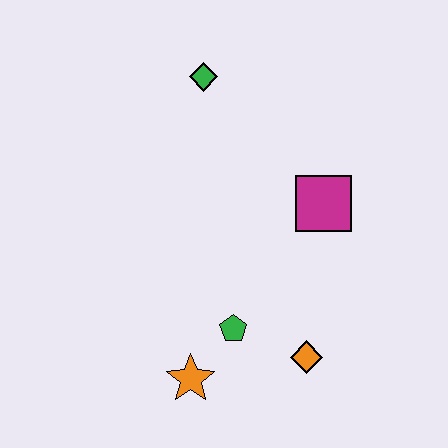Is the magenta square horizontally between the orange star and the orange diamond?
No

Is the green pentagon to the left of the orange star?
No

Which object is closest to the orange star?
The green pentagon is closest to the orange star.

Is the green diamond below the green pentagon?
No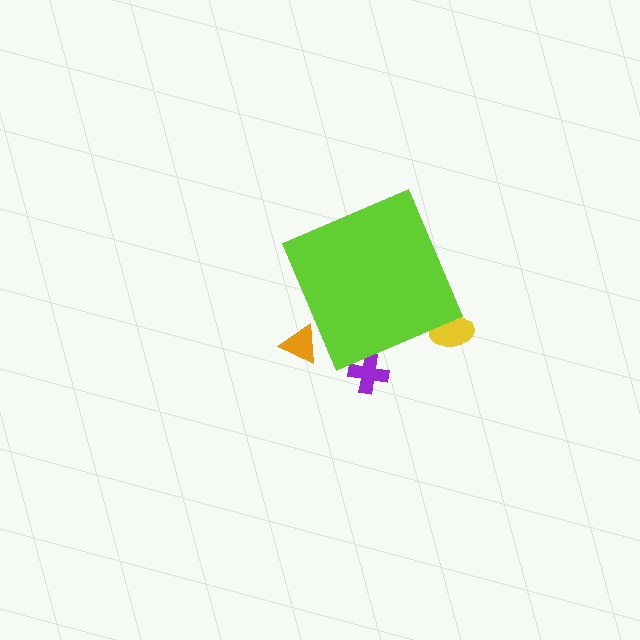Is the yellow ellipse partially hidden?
Yes, the yellow ellipse is partially hidden behind the lime diamond.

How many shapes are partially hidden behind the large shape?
3 shapes are partially hidden.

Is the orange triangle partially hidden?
Yes, the orange triangle is partially hidden behind the lime diamond.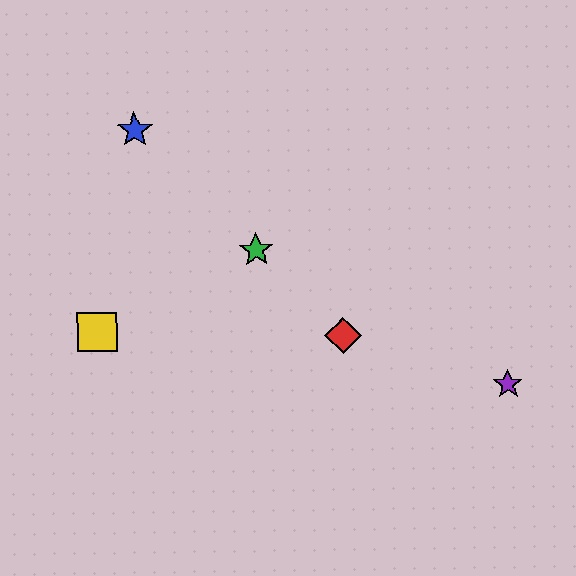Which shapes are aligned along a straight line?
The red diamond, the blue star, the green star are aligned along a straight line.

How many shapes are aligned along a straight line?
3 shapes (the red diamond, the blue star, the green star) are aligned along a straight line.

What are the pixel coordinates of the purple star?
The purple star is at (508, 384).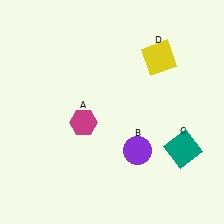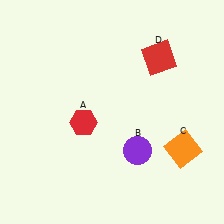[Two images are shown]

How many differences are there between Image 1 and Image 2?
There are 3 differences between the two images.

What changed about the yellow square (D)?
In Image 1, D is yellow. In Image 2, it changed to red.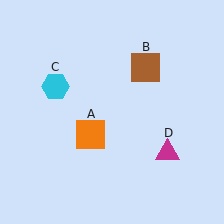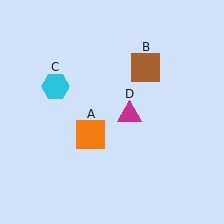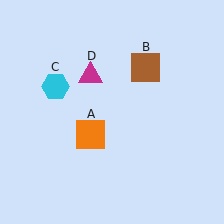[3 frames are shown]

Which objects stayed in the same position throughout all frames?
Orange square (object A) and brown square (object B) and cyan hexagon (object C) remained stationary.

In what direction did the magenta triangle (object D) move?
The magenta triangle (object D) moved up and to the left.